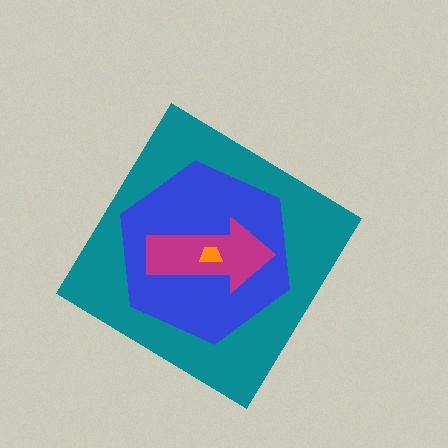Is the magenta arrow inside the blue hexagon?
Yes.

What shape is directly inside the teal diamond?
The blue hexagon.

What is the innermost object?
The orange trapezoid.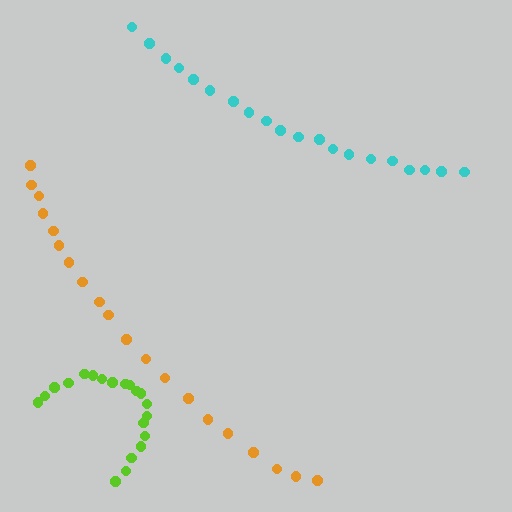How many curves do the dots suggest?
There are 3 distinct paths.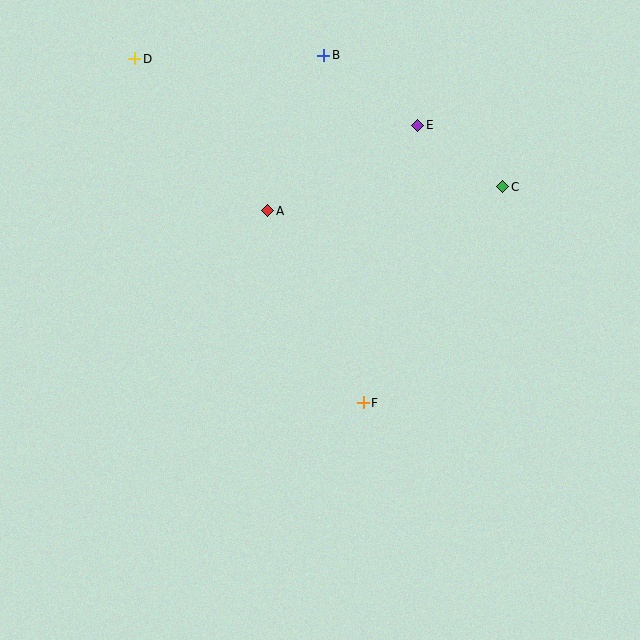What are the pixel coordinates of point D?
Point D is at (135, 59).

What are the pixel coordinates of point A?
Point A is at (268, 211).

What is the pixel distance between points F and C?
The distance between F and C is 257 pixels.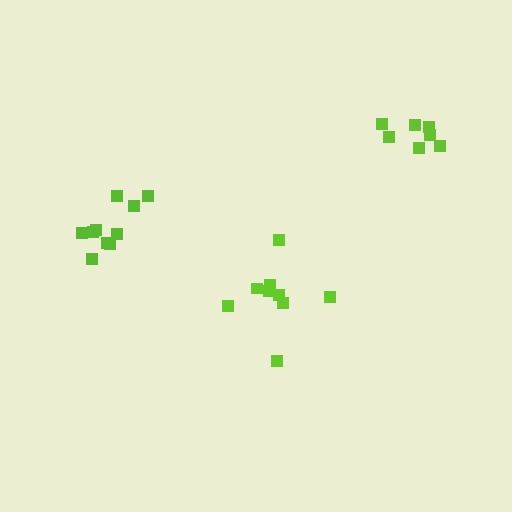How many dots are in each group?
Group 1: 10 dots, Group 2: 9 dots, Group 3: 7 dots (26 total).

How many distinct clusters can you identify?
There are 3 distinct clusters.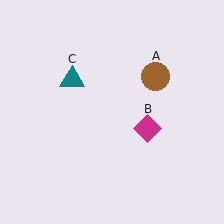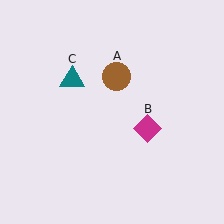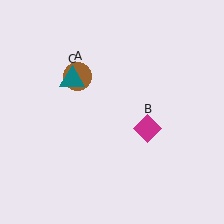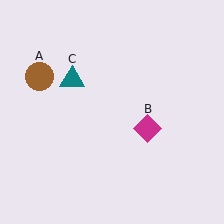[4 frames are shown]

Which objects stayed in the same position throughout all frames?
Magenta diamond (object B) and teal triangle (object C) remained stationary.